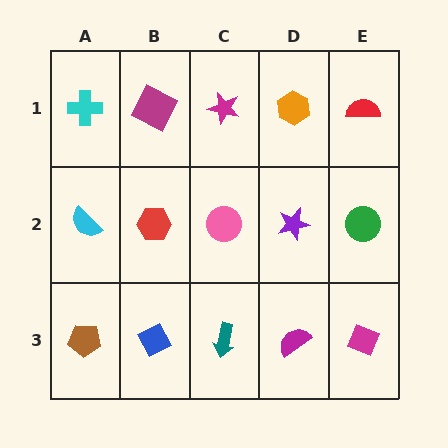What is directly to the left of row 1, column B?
A cyan cross.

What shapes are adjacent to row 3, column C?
A pink circle (row 2, column C), a blue diamond (row 3, column B), a magenta semicircle (row 3, column D).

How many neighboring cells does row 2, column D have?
4.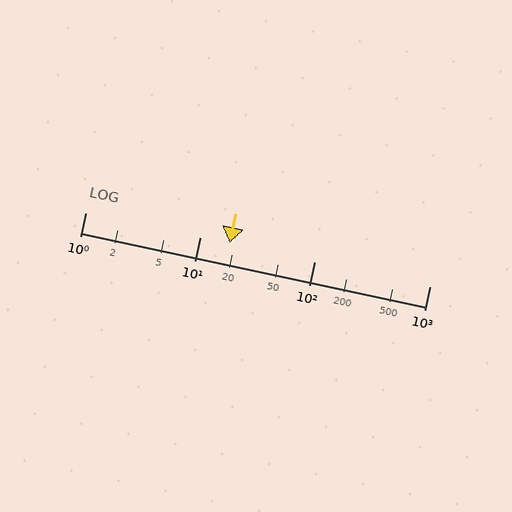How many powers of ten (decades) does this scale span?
The scale spans 3 decades, from 1 to 1000.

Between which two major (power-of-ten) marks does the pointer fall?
The pointer is between 10 and 100.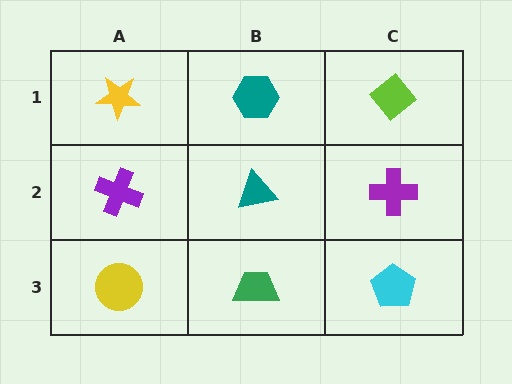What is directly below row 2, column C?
A cyan pentagon.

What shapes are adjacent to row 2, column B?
A teal hexagon (row 1, column B), a green trapezoid (row 3, column B), a purple cross (row 2, column A), a purple cross (row 2, column C).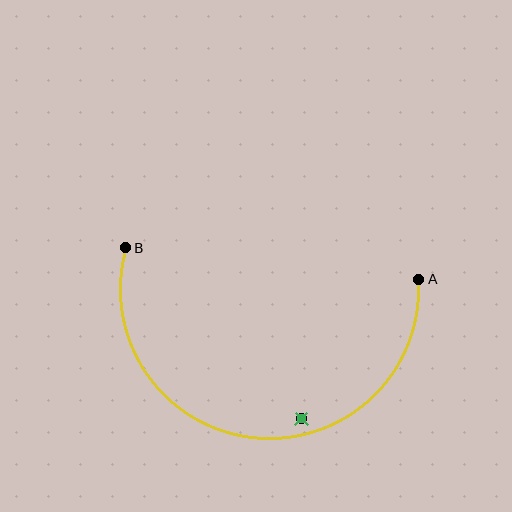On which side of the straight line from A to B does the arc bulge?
The arc bulges below the straight line connecting A and B.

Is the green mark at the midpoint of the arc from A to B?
No — the green mark does not lie on the arc at all. It sits slightly inside the curve.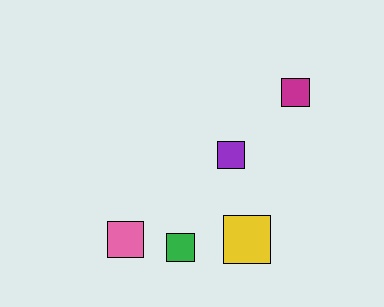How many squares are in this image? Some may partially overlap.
There are 5 squares.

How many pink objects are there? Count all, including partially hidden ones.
There is 1 pink object.